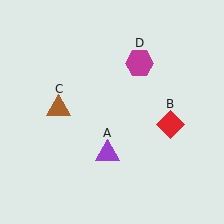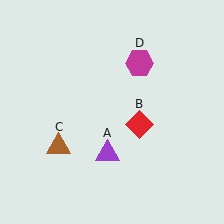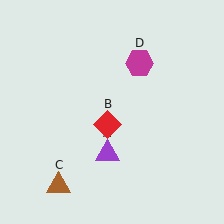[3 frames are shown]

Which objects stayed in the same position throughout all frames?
Purple triangle (object A) and magenta hexagon (object D) remained stationary.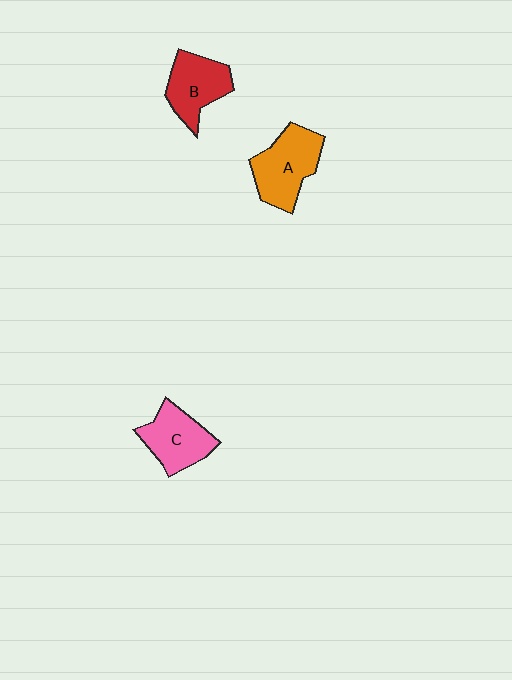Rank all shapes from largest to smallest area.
From largest to smallest: A (orange), C (pink), B (red).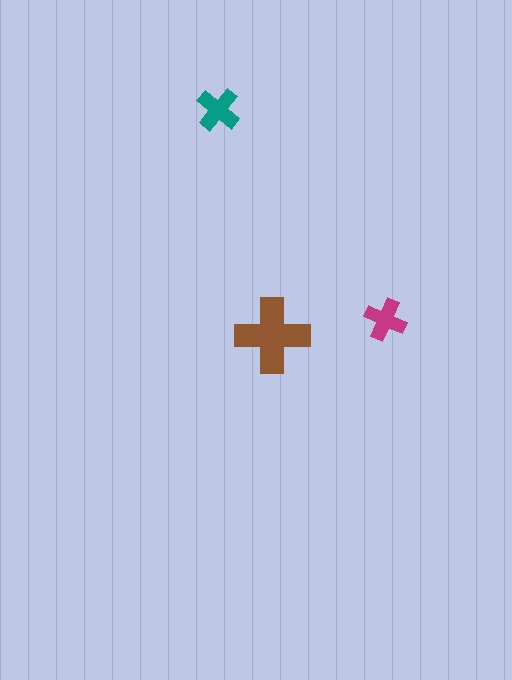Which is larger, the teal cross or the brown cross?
The brown one.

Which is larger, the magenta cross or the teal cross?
The teal one.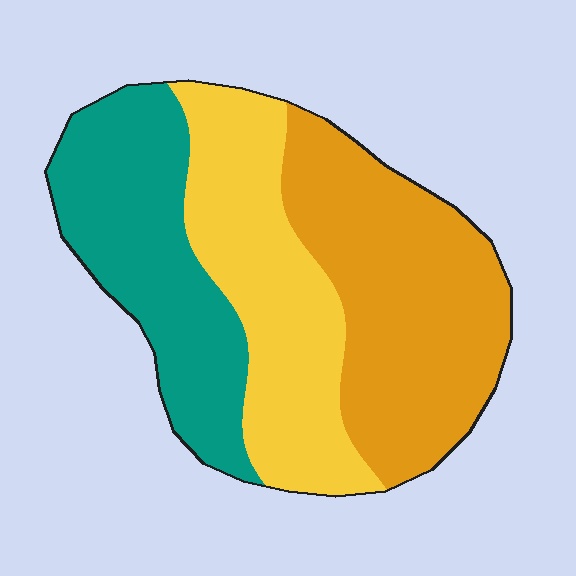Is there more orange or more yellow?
Orange.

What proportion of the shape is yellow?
Yellow covers about 30% of the shape.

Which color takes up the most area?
Orange, at roughly 40%.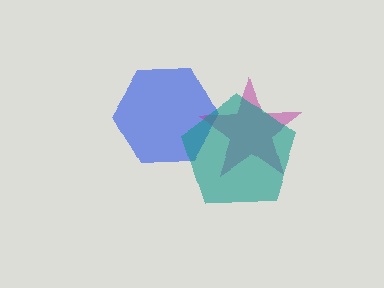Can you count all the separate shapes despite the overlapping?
Yes, there are 3 separate shapes.